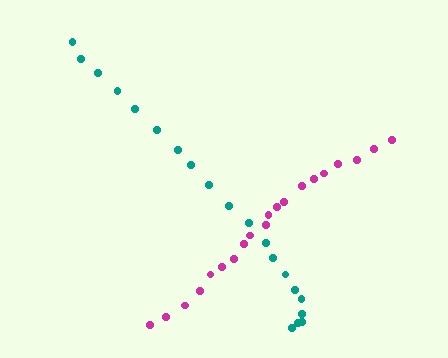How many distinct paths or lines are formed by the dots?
There are 2 distinct paths.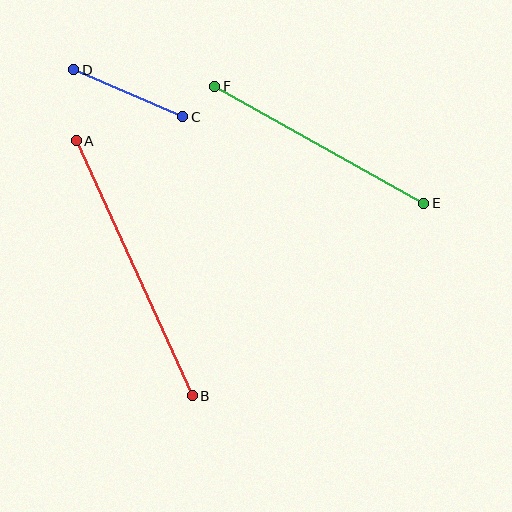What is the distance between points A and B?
The distance is approximately 280 pixels.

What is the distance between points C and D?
The distance is approximately 119 pixels.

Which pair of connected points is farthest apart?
Points A and B are farthest apart.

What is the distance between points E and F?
The distance is approximately 239 pixels.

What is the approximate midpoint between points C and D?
The midpoint is at approximately (128, 93) pixels.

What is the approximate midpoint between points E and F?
The midpoint is at approximately (319, 145) pixels.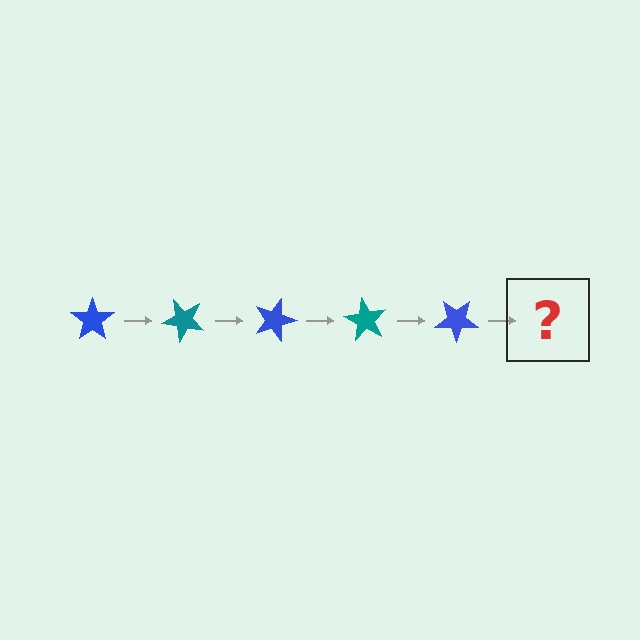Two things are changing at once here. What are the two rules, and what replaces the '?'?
The two rules are that it rotates 45 degrees each step and the color cycles through blue and teal. The '?' should be a teal star, rotated 225 degrees from the start.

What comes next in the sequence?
The next element should be a teal star, rotated 225 degrees from the start.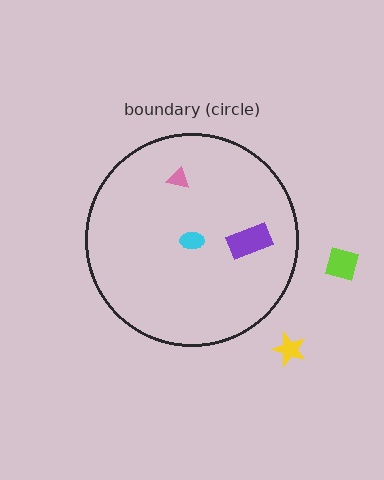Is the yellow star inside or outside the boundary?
Outside.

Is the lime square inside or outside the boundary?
Outside.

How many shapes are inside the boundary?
3 inside, 2 outside.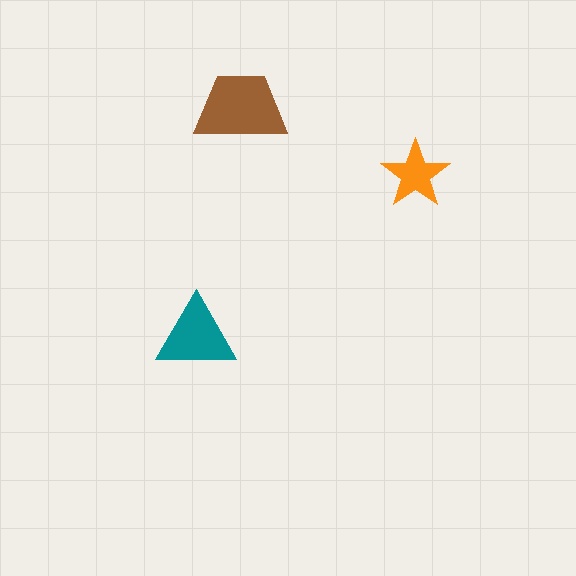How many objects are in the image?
There are 3 objects in the image.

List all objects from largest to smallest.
The brown trapezoid, the teal triangle, the orange star.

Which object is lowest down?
The teal triangle is bottommost.